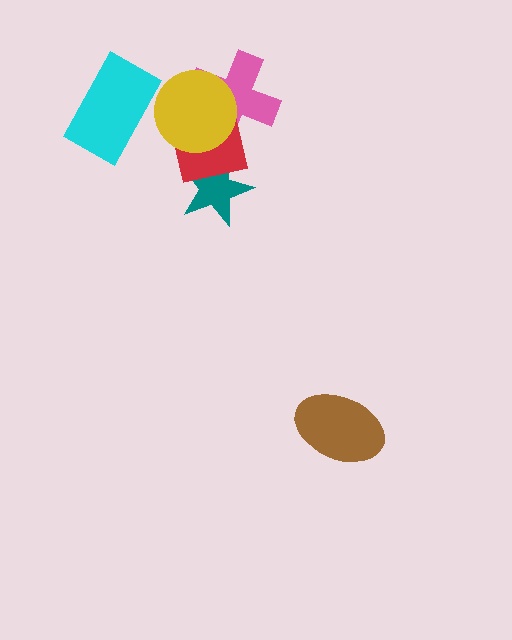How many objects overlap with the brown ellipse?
0 objects overlap with the brown ellipse.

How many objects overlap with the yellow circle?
2 objects overlap with the yellow circle.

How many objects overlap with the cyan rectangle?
0 objects overlap with the cyan rectangle.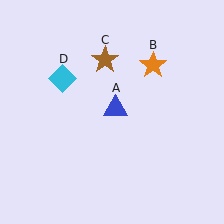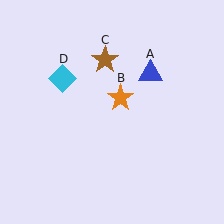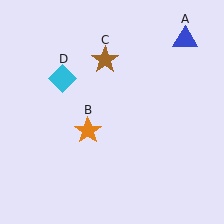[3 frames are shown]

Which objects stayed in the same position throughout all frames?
Brown star (object C) and cyan diamond (object D) remained stationary.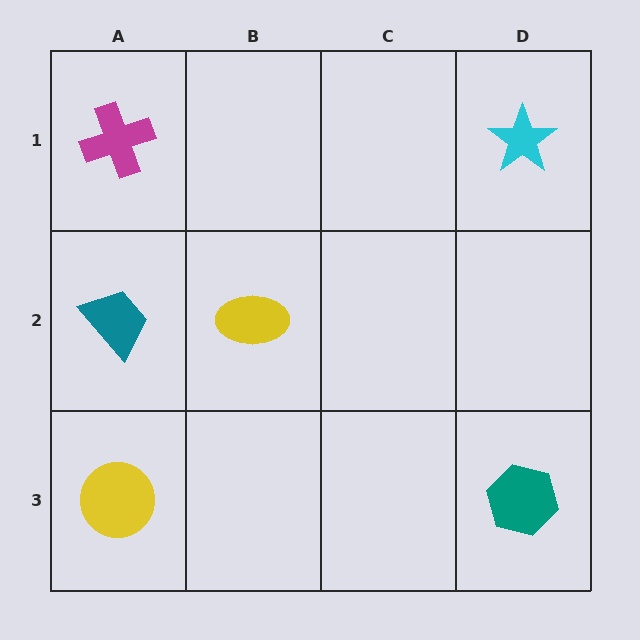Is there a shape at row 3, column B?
No, that cell is empty.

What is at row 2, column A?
A teal trapezoid.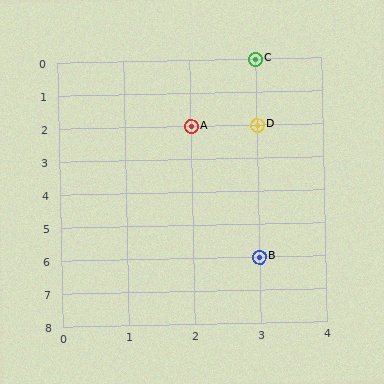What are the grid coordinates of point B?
Point B is at grid coordinates (3, 6).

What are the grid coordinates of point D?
Point D is at grid coordinates (3, 2).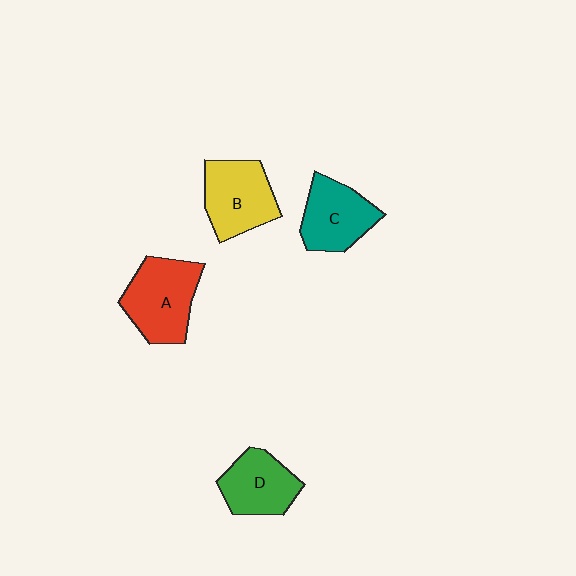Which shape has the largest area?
Shape A (red).